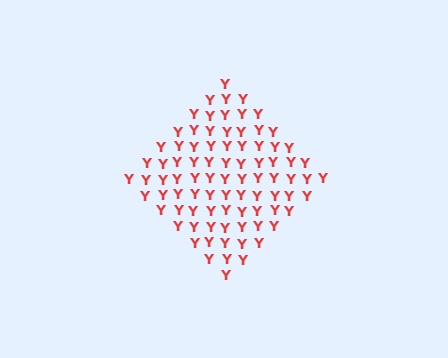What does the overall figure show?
The overall figure shows a diamond.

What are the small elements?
The small elements are letter Y's.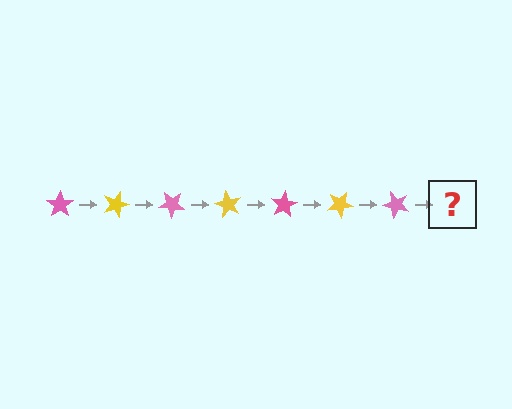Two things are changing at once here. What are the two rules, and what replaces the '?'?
The two rules are that it rotates 20 degrees each step and the color cycles through pink and yellow. The '?' should be a yellow star, rotated 140 degrees from the start.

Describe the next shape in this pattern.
It should be a yellow star, rotated 140 degrees from the start.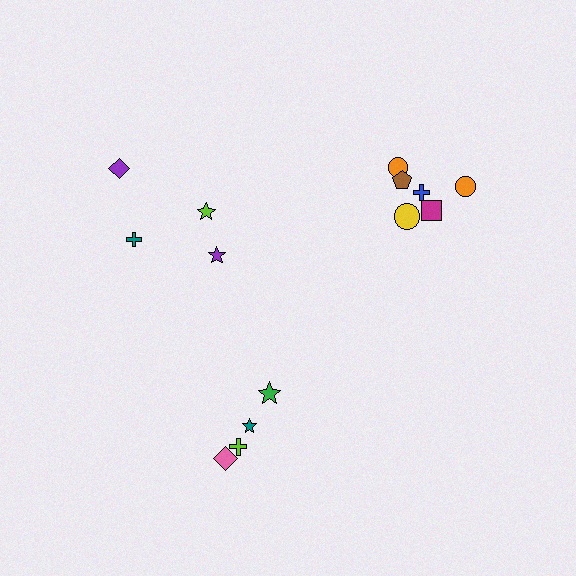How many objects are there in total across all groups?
There are 14 objects.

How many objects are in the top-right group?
There are 6 objects.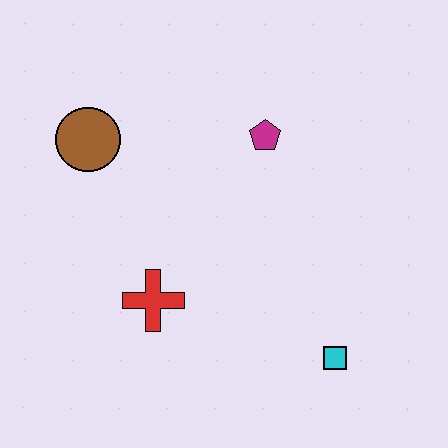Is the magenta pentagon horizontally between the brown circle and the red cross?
No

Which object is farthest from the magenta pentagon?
The cyan square is farthest from the magenta pentagon.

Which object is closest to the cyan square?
The red cross is closest to the cyan square.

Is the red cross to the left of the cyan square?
Yes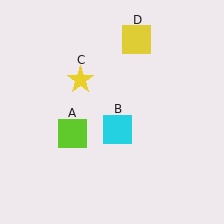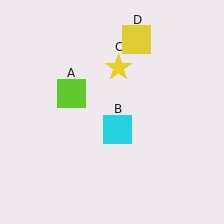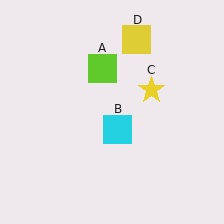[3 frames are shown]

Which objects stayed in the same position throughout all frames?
Cyan square (object B) and yellow square (object D) remained stationary.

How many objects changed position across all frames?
2 objects changed position: lime square (object A), yellow star (object C).